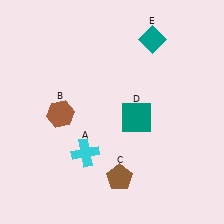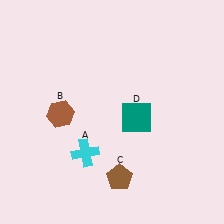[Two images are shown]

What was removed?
The teal diamond (E) was removed in Image 2.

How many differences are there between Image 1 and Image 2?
There is 1 difference between the two images.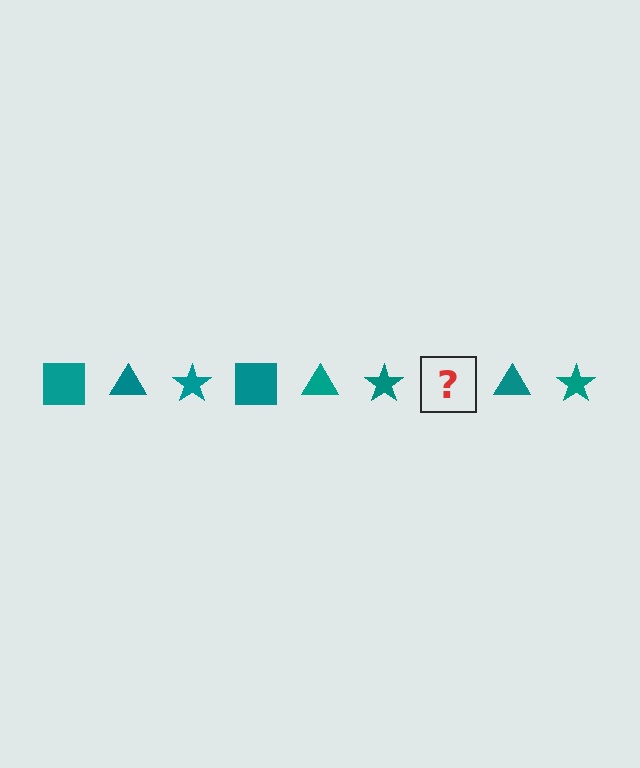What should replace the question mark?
The question mark should be replaced with a teal square.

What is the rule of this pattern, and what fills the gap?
The rule is that the pattern cycles through square, triangle, star shapes in teal. The gap should be filled with a teal square.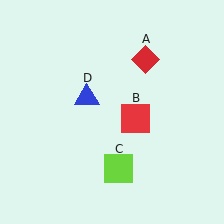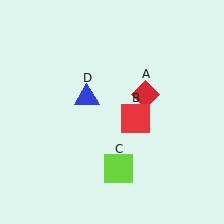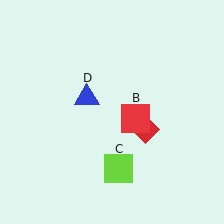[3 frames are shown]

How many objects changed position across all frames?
1 object changed position: red diamond (object A).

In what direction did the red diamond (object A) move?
The red diamond (object A) moved down.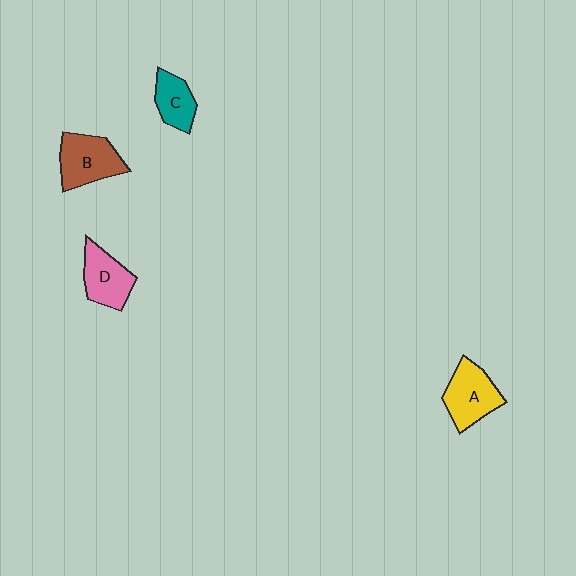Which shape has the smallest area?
Shape C (teal).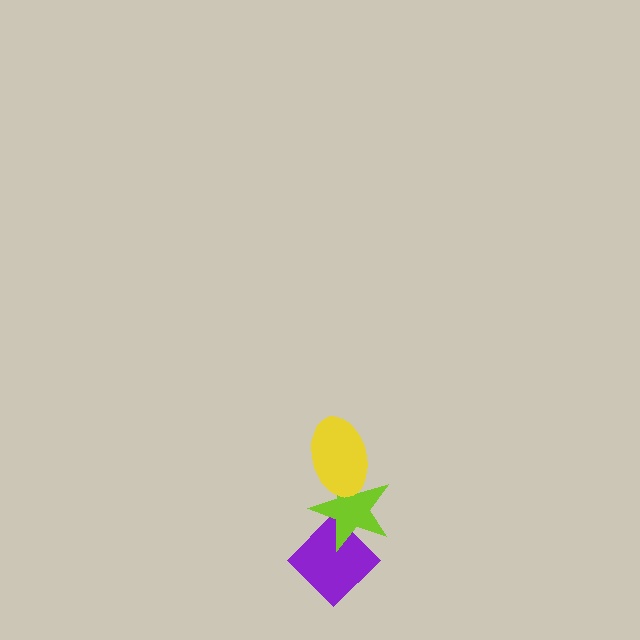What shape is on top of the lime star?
The yellow ellipse is on top of the lime star.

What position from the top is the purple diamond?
The purple diamond is 3rd from the top.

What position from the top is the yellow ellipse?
The yellow ellipse is 1st from the top.